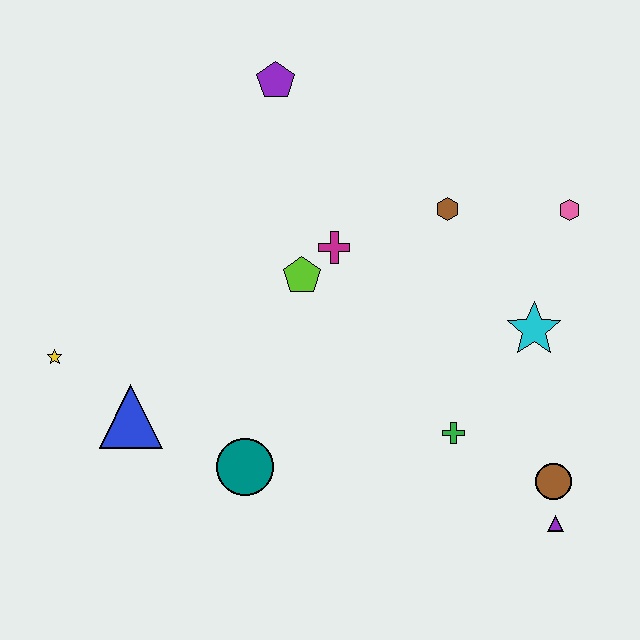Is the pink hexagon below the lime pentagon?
No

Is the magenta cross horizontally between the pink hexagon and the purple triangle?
No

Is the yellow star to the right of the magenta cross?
No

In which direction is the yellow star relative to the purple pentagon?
The yellow star is below the purple pentagon.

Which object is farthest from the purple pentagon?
The purple triangle is farthest from the purple pentagon.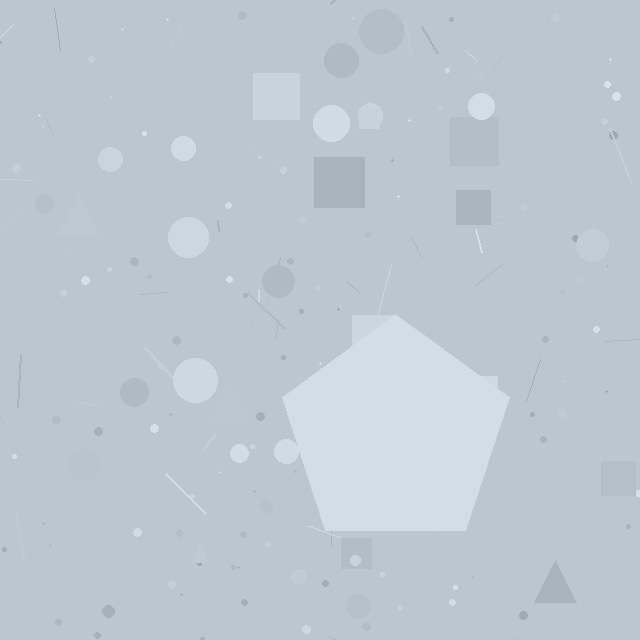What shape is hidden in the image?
A pentagon is hidden in the image.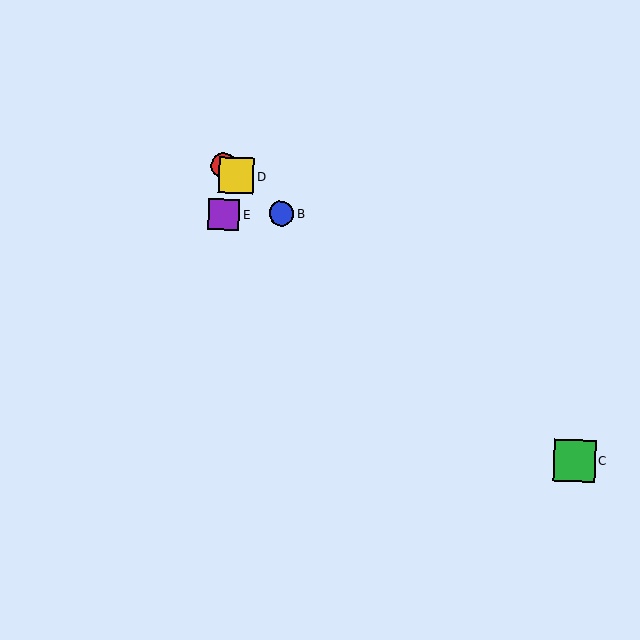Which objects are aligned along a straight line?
Objects A, B, C, D are aligned along a straight line.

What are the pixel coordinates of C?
Object C is at (575, 461).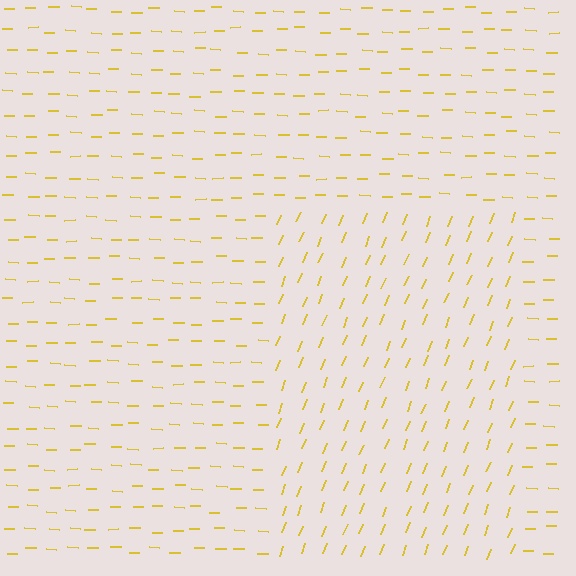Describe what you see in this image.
The image is filled with small yellow line segments. A rectangle region in the image has lines oriented differently from the surrounding lines, creating a visible texture boundary.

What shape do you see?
I see a rectangle.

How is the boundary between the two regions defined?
The boundary is defined purely by a change in line orientation (approximately 69 degrees difference). All lines are the same color and thickness.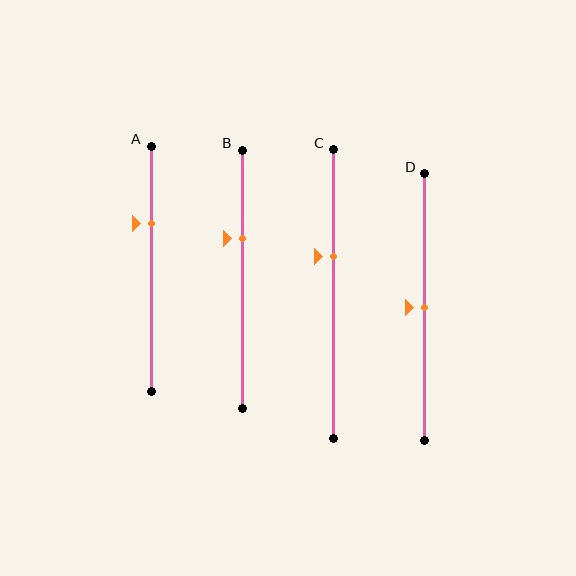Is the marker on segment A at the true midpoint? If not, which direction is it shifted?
No, the marker on segment A is shifted upward by about 19% of the segment length.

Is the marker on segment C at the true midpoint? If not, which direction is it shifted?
No, the marker on segment C is shifted upward by about 13% of the segment length.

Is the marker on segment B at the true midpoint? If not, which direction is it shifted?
No, the marker on segment B is shifted upward by about 16% of the segment length.